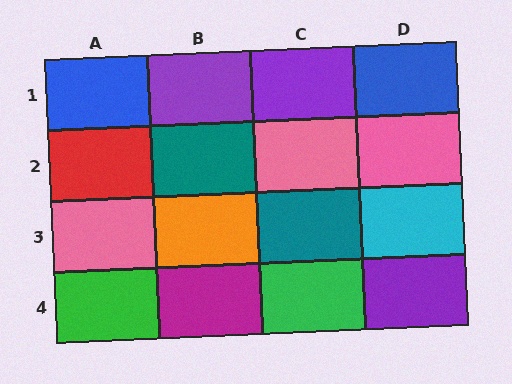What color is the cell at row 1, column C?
Purple.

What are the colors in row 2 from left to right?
Red, teal, pink, pink.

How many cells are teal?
2 cells are teal.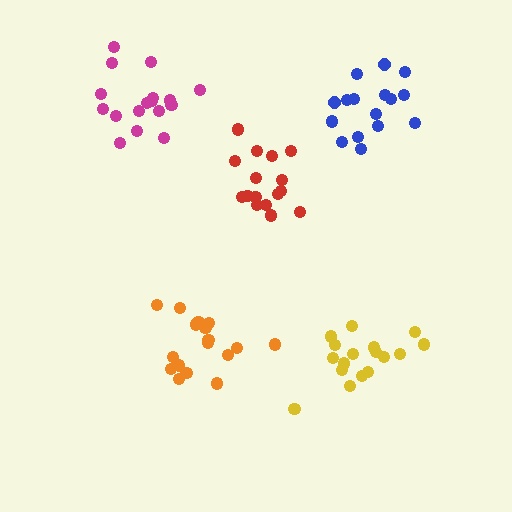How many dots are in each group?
Group 1: 17 dots, Group 2: 16 dots, Group 3: 17 dots, Group 4: 16 dots, Group 5: 17 dots (83 total).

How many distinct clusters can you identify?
There are 5 distinct clusters.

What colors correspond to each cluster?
The clusters are colored: orange, red, magenta, blue, yellow.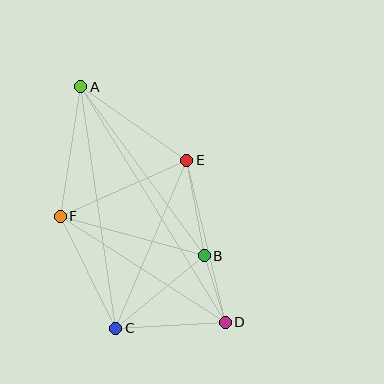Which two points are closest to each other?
Points B and D are closest to each other.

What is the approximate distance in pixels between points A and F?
The distance between A and F is approximately 131 pixels.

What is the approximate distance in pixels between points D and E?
The distance between D and E is approximately 166 pixels.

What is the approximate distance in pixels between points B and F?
The distance between B and F is approximately 149 pixels.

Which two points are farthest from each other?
Points A and D are farthest from each other.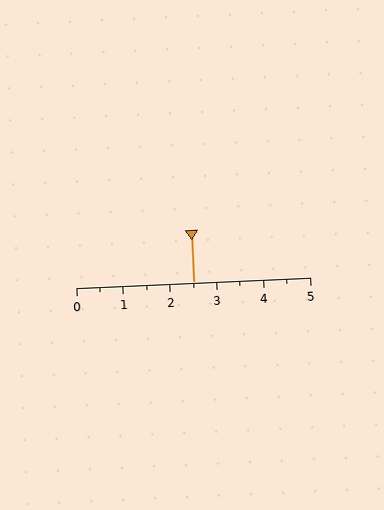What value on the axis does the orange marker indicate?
The marker indicates approximately 2.5.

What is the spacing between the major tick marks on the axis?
The major ticks are spaced 1 apart.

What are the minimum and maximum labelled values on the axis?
The axis runs from 0 to 5.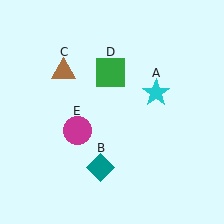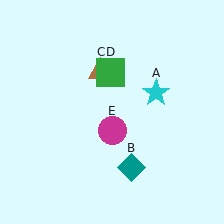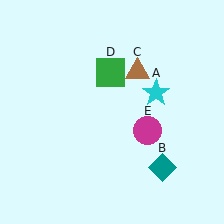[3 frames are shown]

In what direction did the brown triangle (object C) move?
The brown triangle (object C) moved right.